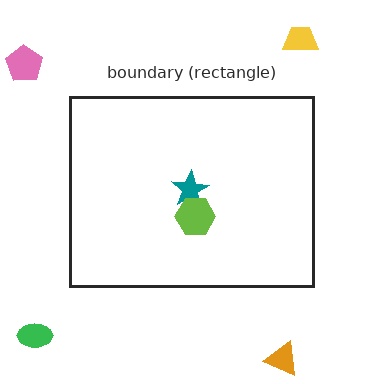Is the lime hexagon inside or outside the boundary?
Inside.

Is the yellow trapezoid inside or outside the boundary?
Outside.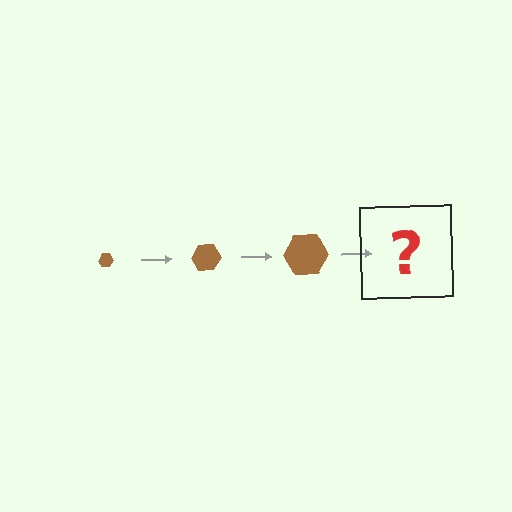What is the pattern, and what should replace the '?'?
The pattern is that the hexagon gets progressively larger each step. The '?' should be a brown hexagon, larger than the previous one.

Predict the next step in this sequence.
The next step is a brown hexagon, larger than the previous one.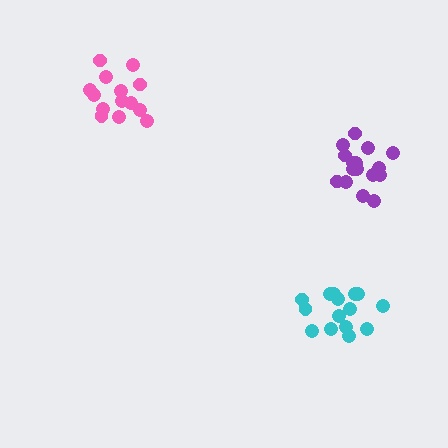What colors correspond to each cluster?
The clusters are colored: cyan, pink, purple.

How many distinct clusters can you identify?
There are 3 distinct clusters.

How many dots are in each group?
Group 1: 15 dots, Group 2: 14 dots, Group 3: 16 dots (45 total).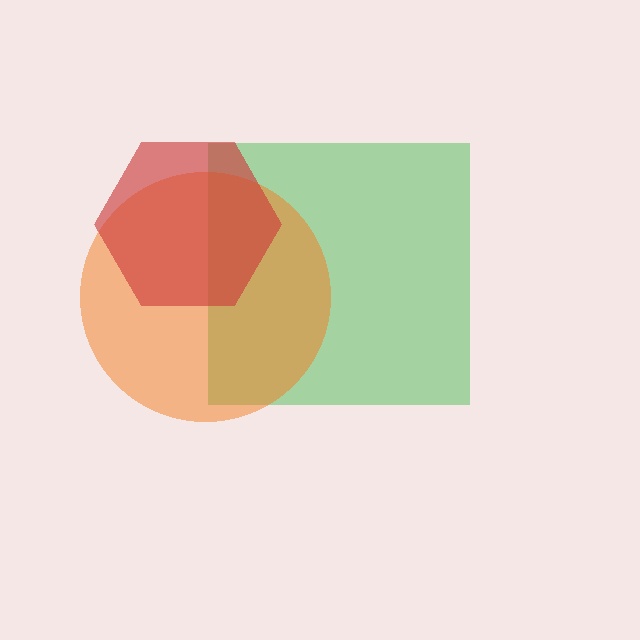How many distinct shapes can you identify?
There are 3 distinct shapes: a green square, an orange circle, a red hexagon.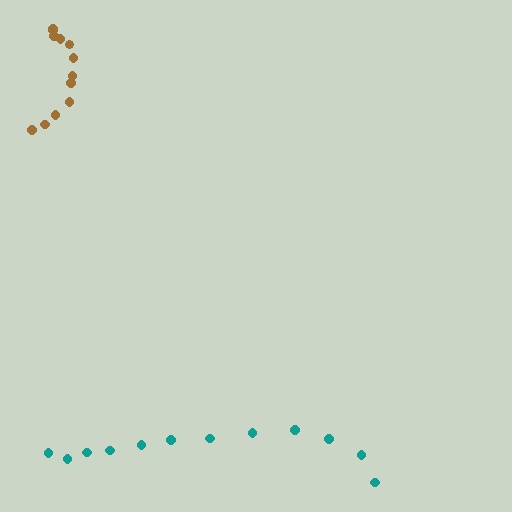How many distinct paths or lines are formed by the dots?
There are 2 distinct paths.